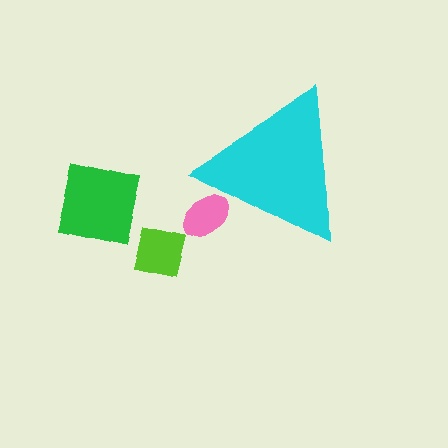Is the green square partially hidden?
No, the green square is fully visible.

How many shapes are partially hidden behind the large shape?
1 shape is partially hidden.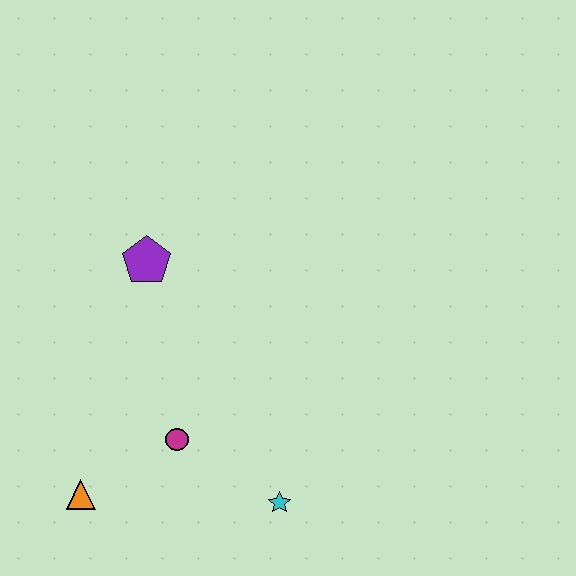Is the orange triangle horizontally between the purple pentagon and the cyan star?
No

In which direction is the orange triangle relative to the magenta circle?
The orange triangle is to the left of the magenta circle.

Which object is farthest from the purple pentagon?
The cyan star is farthest from the purple pentagon.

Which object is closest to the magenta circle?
The orange triangle is closest to the magenta circle.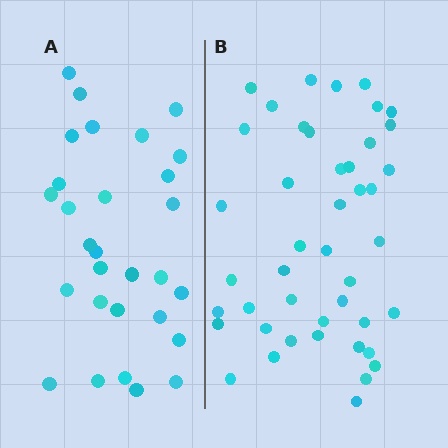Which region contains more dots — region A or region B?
Region B (the right region) has more dots.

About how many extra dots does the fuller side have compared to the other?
Region B has approximately 15 more dots than region A.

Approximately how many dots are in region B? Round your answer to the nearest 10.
About 40 dots. (The exact count is 44, which rounds to 40.)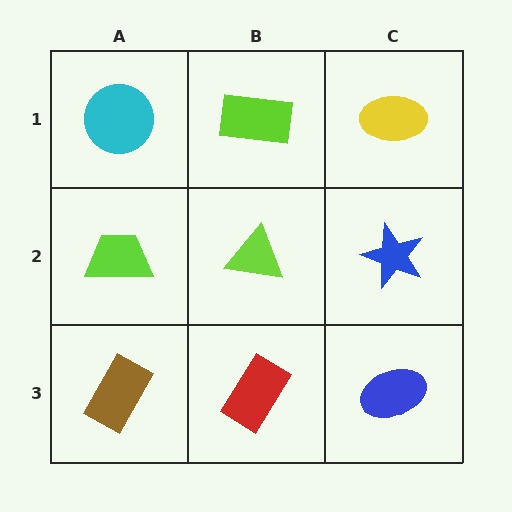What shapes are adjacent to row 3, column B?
A lime triangle (row 2, column B), a brown rectangle (row 3, column A), a blue ellipse (row 3, column C).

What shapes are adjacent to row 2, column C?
A yellow ellipse (row 1, column C), a blue ellipse (row 3, column C), a lime triangle (row 2, column B).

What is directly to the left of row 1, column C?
A lime rectangle.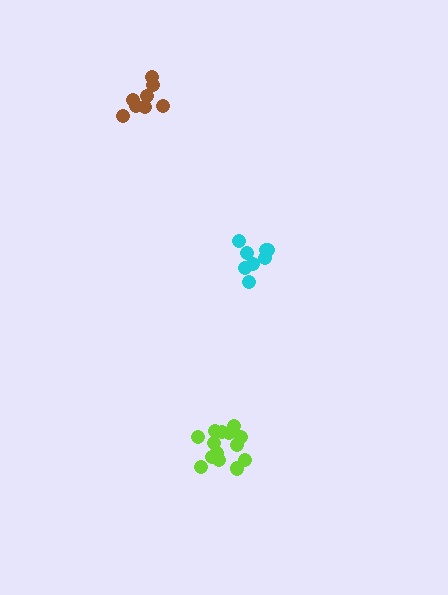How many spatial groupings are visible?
There are 3 spatial groupings.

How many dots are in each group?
Group 1: 14 dots, Group 2: 8 dots, Group 3: 8 dots (30 total).